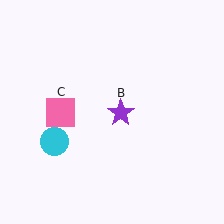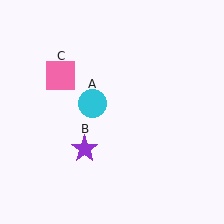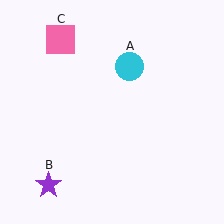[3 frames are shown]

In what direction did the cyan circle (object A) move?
The cyan circle (object A) moved up and to the right.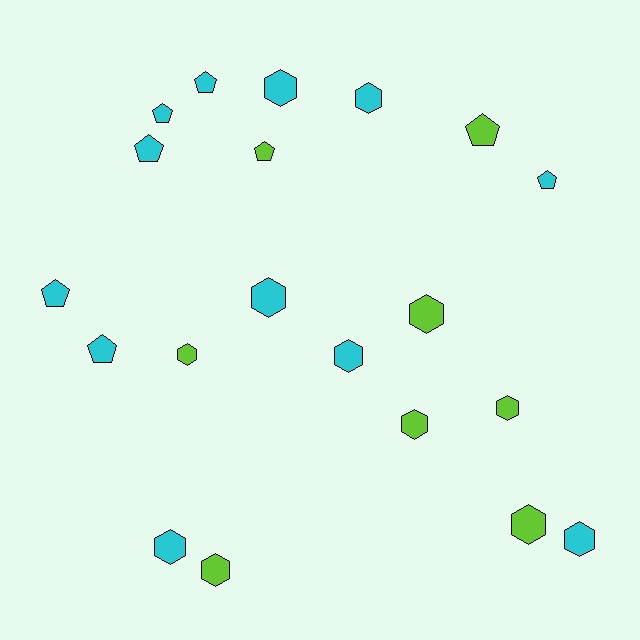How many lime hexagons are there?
There are 6 lime hexagons.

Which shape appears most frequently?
Hexagon, with 12 objects.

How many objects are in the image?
There are 20 objects.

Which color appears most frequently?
Cyan, with 12 objects.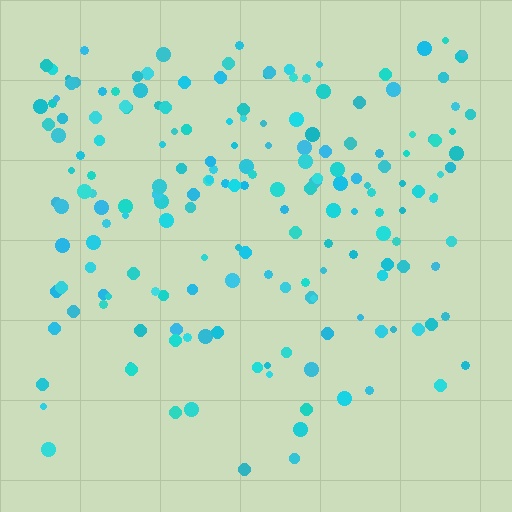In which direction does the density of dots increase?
From bottom to top, with the top side densest.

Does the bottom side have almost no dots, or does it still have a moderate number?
Still a moderate number, just noticeably fewer than the top.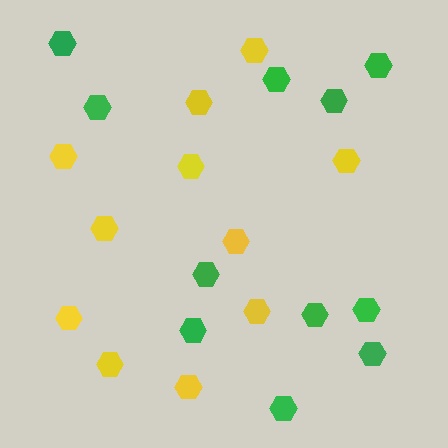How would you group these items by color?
There are 2 groups: one group of green hexagons (11) and one group of yellow hexagons (11).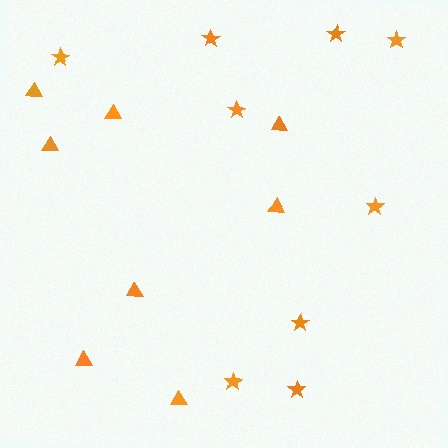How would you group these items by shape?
There are 2 groups: one group of stars (9) and one group of triangles (8).